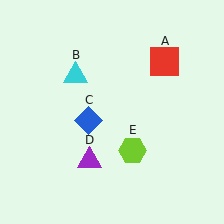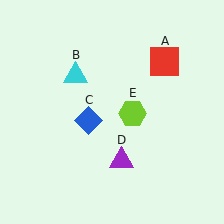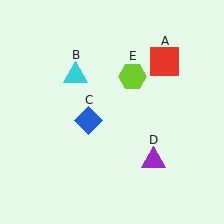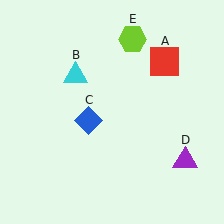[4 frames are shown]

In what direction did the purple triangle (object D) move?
The purple triangle (object D) moved right.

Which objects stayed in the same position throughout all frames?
Red square (object A) and cyan triangle (object B) and blue diamond (object C) remained stationary.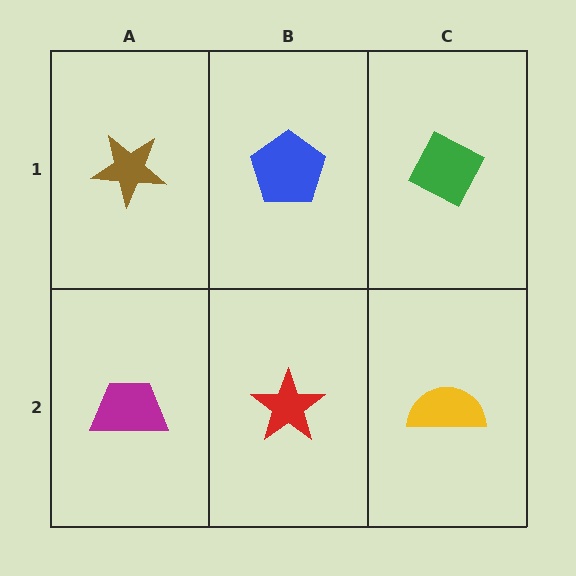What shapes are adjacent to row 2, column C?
A green diamond (row 1, column C), a red star (row 2, column B).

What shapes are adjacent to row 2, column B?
A blue pentagon (row 1, column B), a magenta trapezoid (row 2, column A), a yellow semicircle (row 2, column C).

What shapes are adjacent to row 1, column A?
A magenta trapezoid (row 2, column A), a blue pentagon (row 1, column B).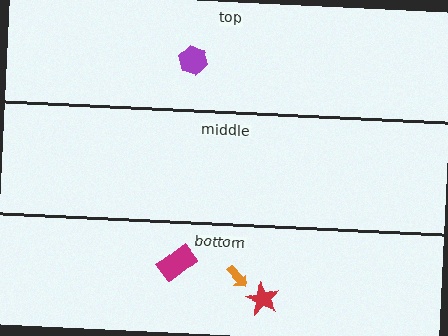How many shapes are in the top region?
1.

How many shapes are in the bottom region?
3.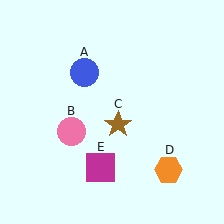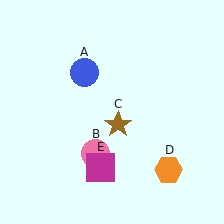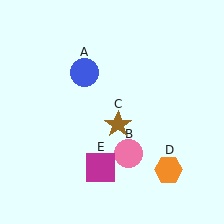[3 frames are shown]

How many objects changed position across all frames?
1 object changed position: pink circle (object B).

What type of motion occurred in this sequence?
The pink circle (object B) rotated counterclockwise around the center of the scene.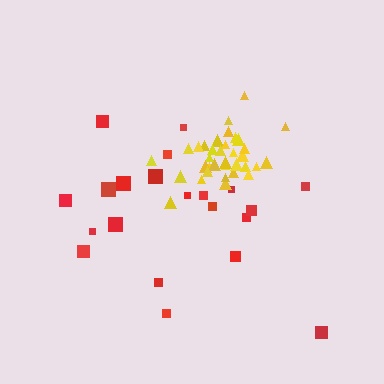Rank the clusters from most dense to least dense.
yellow, red.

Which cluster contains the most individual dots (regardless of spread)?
Yellow (35).